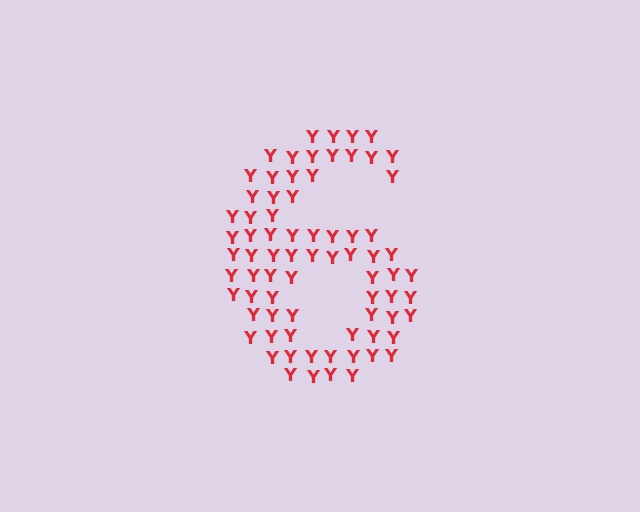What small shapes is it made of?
It is made of small letter Y's.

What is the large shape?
The large shape is the digit 6.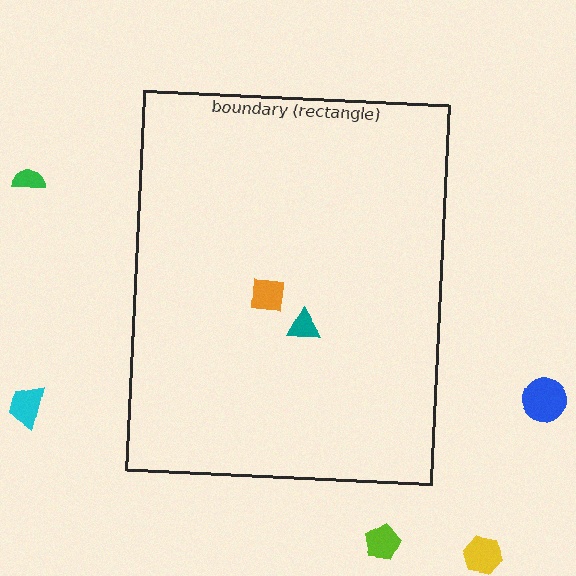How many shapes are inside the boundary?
2 inside, 5 outside.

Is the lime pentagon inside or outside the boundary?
Outside.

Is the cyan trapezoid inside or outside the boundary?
Outside.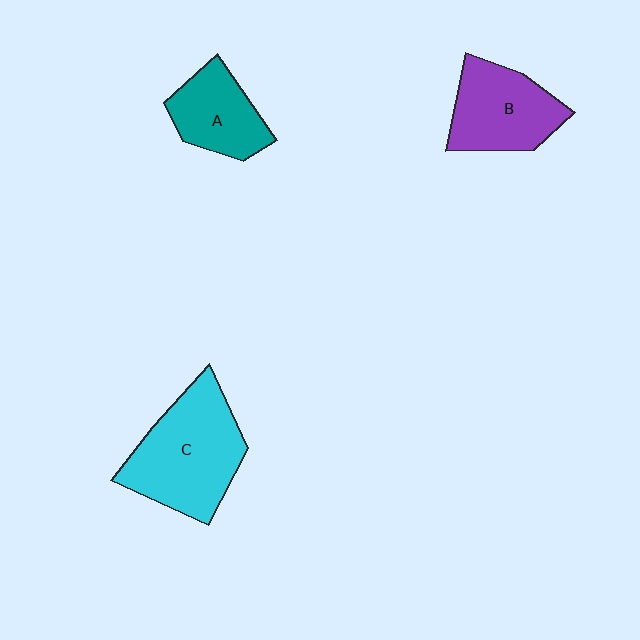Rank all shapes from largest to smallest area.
From largest to smallest: C (cyan), B (purple), A (teal).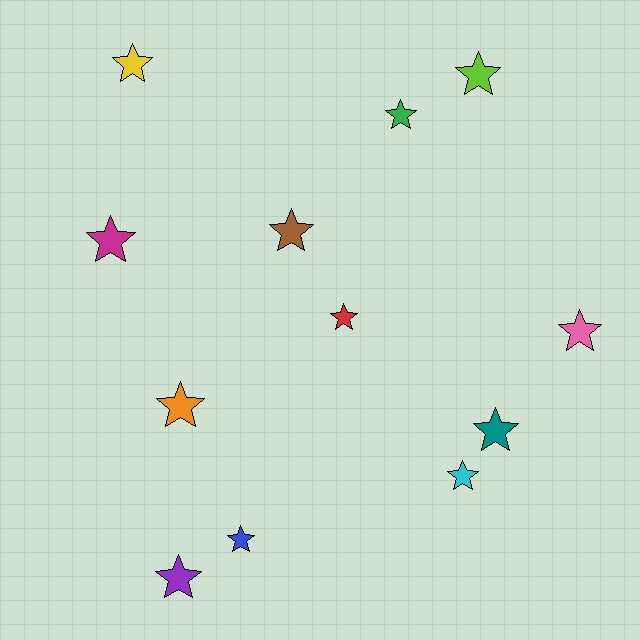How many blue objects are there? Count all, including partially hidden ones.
There is 1 blue object.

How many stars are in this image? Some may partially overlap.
There are 12 stars.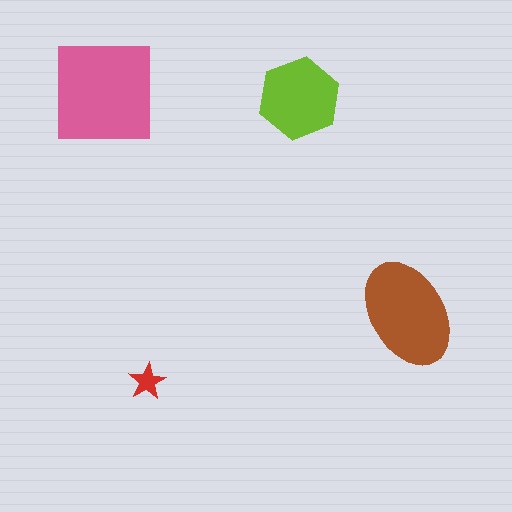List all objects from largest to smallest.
The pink square, the brown ellipse, the lime hexagon, the red star.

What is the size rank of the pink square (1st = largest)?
1st.